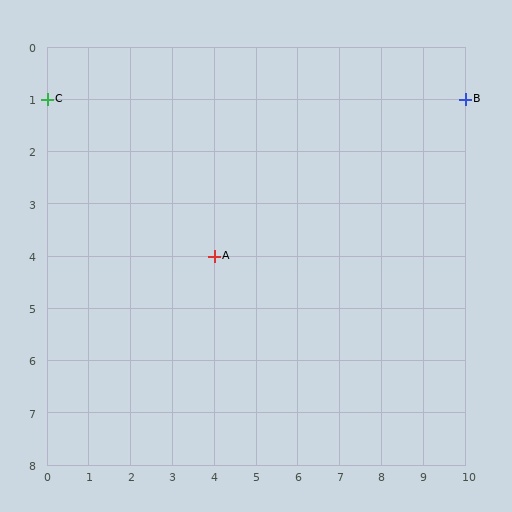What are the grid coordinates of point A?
Point A is at grid coordinates (4, 4).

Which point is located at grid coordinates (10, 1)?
Point B is at (10, 1).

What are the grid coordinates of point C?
Point C is at grid coordinates (0, 1).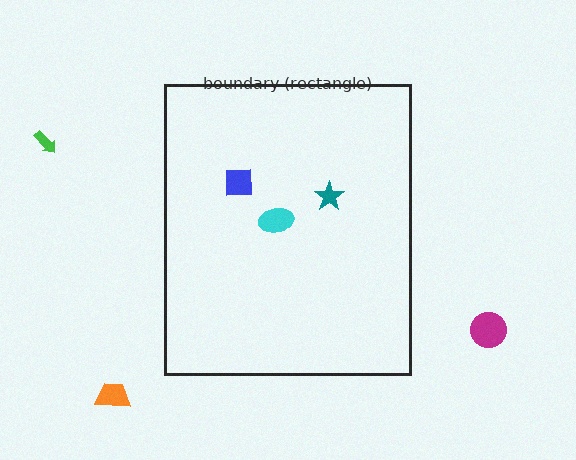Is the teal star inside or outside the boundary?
Inside.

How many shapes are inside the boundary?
3 inside, 3 outside.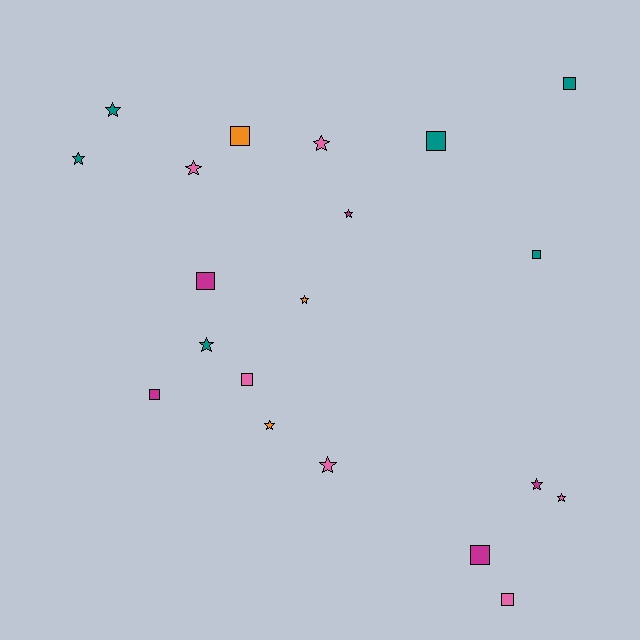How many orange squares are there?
There is 1 orange square.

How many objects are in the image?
There are 20 objects.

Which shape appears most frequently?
Star, with 11 objects.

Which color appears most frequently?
Pink, with 6 objects.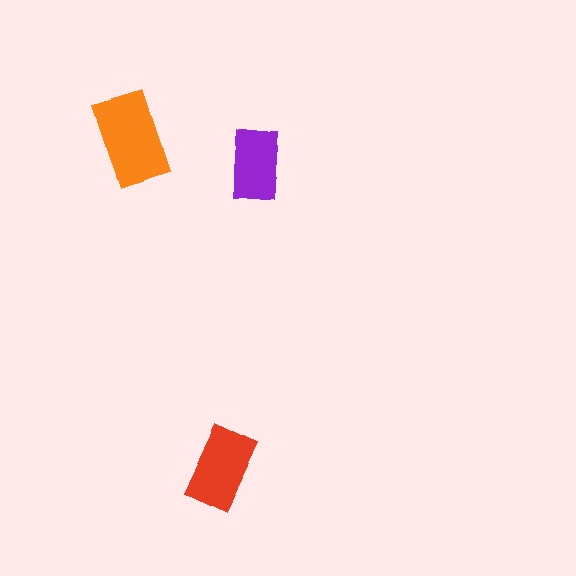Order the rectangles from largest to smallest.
the orange one, the red one, the purple one.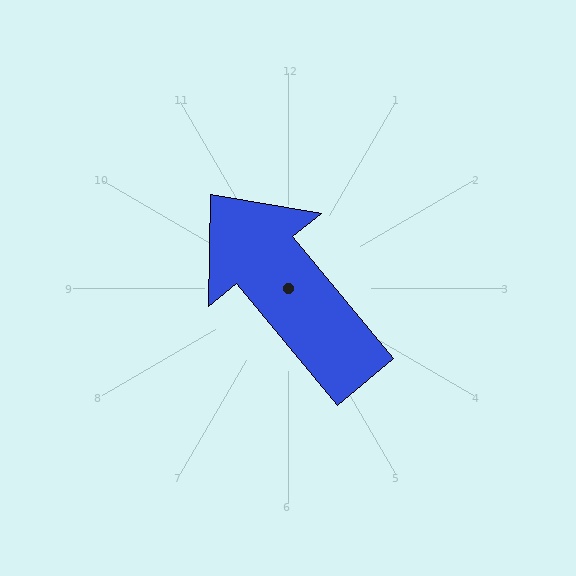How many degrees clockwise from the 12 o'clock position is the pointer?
Approximately 320 degrees.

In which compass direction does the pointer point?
Northwest.